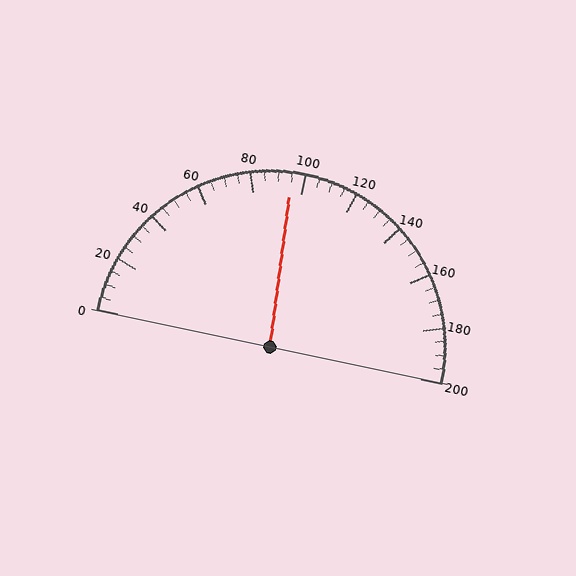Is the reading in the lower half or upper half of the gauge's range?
The reading is in the lower half of the range (0 to 200).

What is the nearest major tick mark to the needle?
The nearest major tick mark is 100.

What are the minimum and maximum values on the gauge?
The gauge ranges from 0 to 200.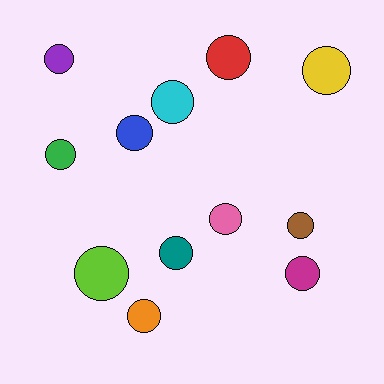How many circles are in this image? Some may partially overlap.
There are 12 circles.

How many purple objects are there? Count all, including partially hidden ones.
There is 1 purple object.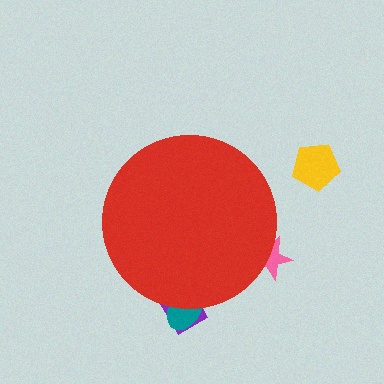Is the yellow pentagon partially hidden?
No, the yellow pentagon is fully visible.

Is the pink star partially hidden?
Yes, the pink star is partially hidden behind the red circle.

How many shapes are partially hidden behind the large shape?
3 shapes are partially hidden.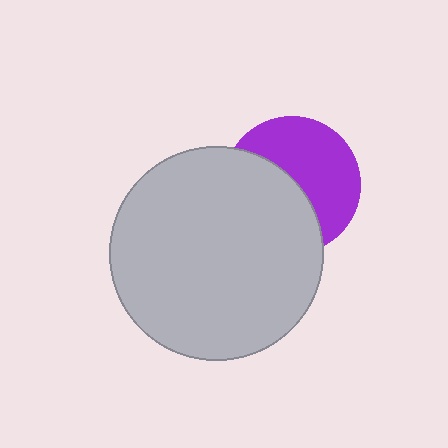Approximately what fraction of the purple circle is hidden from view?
Roughly 48% of the purple circle is hidden behind the light gray circle.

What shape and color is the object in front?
The object in front is a light gray circle.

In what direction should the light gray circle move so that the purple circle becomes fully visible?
The light gray circle should move toward the lower-left. That is the shortest direction to clear the overlap and leave the purple circle fully visible.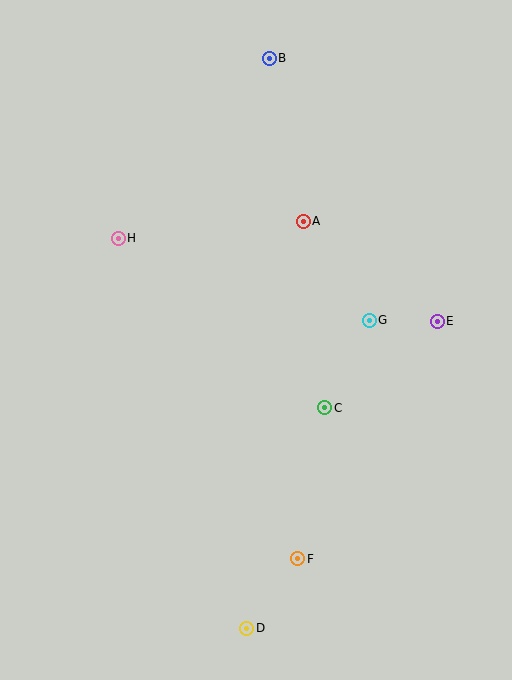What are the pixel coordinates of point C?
Point C is at (325, 408).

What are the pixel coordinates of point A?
Point A is at (303, 221).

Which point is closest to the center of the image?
Point C at (325, 408) is closest to the center.